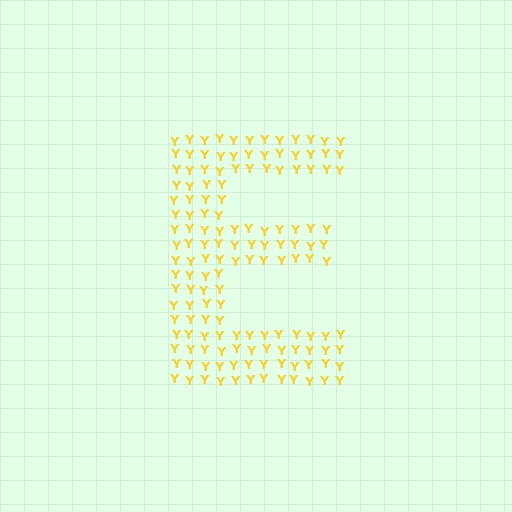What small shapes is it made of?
It is made of small letter Y's.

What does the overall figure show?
The overall figure shows the letter E.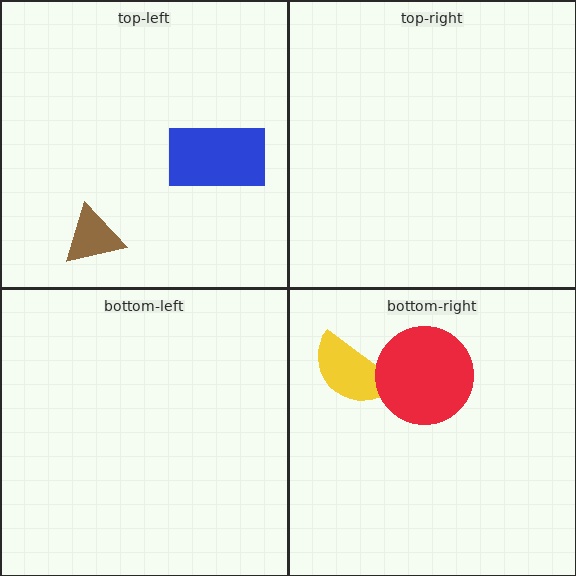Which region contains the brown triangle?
The top-left region.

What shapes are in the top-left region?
The brown triangle, the blue rectangle.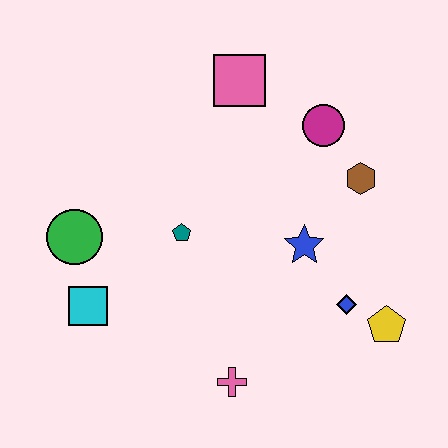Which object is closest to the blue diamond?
The yellow pentagon is closest to the blue diamond.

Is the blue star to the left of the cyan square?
No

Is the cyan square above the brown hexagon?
No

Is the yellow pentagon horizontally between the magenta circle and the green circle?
No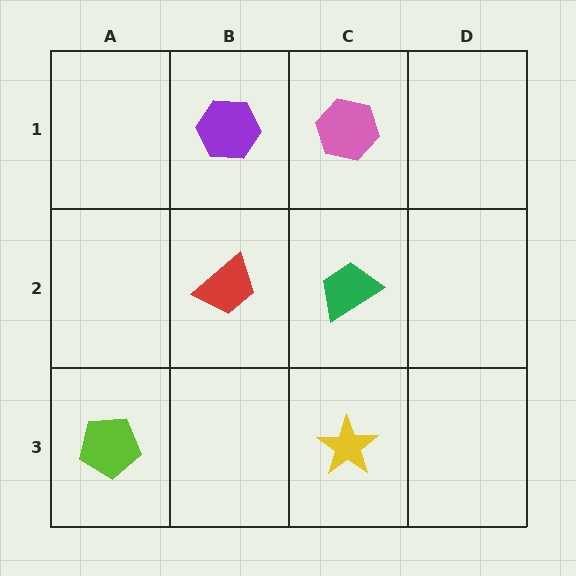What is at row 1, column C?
A pink hexagon.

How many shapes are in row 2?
2 shapes.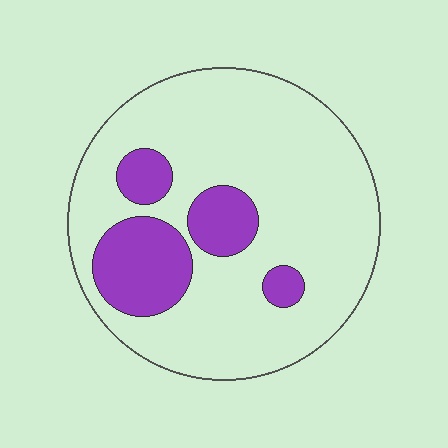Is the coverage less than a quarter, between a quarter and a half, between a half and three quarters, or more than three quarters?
Less than a quarter.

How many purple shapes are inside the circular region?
4.